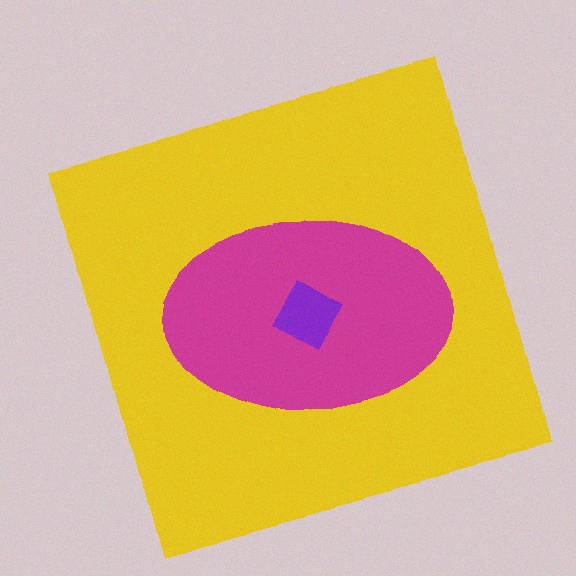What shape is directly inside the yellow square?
The magenta ellipse.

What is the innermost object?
The purple diamond.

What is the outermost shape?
The yellow square.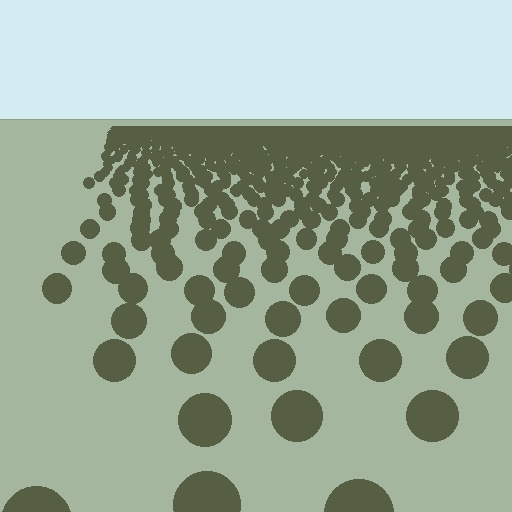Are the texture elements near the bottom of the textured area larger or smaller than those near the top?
Larger. Near the bottom, elements are closer to the viewer and appear at a bigger on-screen size.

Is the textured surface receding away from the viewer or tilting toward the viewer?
The surface is receding away from the viewer. Texture elements get smaller and denser toward the top.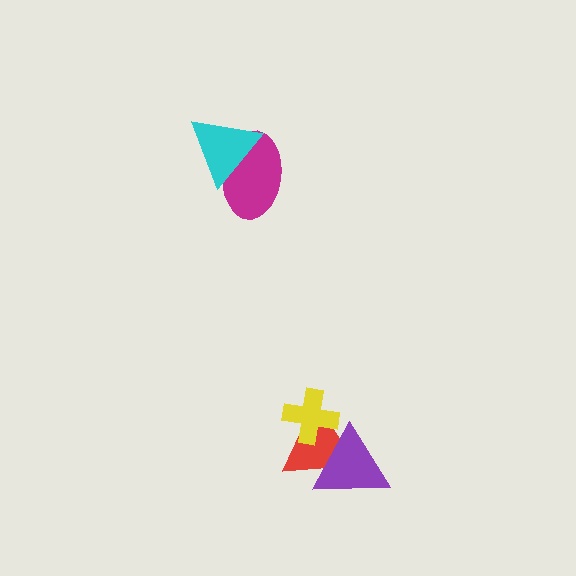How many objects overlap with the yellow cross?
2 objects overlap with the yellow cross.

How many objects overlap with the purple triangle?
2 objects overlap with the purple triangle.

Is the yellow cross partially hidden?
Yes, it is partially covered by another shape.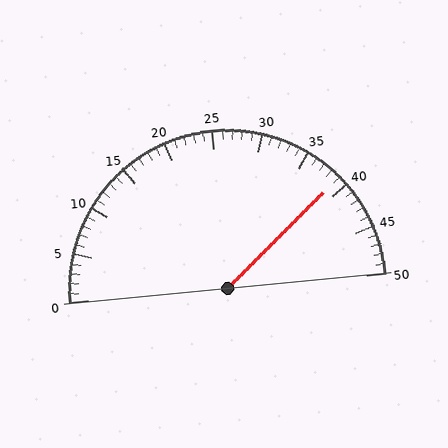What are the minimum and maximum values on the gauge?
The gauge ranges from 0 to 50.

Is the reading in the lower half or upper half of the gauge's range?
The reading is in the upper half of the range (0 to 50).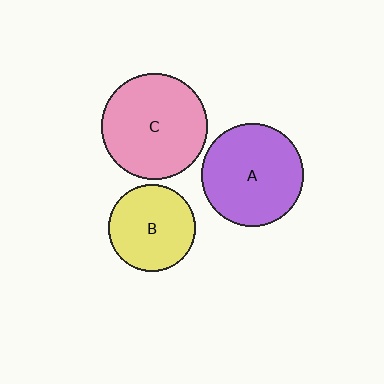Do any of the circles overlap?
No, none of the circles overlap.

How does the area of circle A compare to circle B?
Approximately 1.4 times.